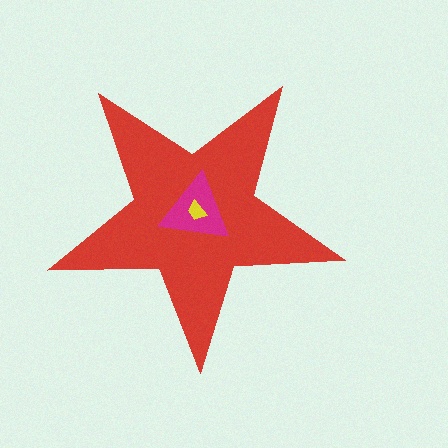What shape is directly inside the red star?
The magenta triangle.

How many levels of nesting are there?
3.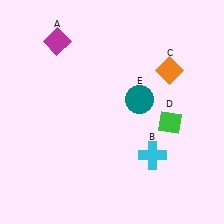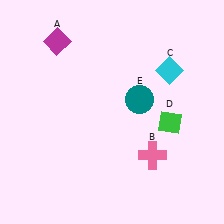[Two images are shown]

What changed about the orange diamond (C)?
In Image 1, C is orange. In Image 2, it changed to cyan.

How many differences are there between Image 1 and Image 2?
There are 2 differences between the two images.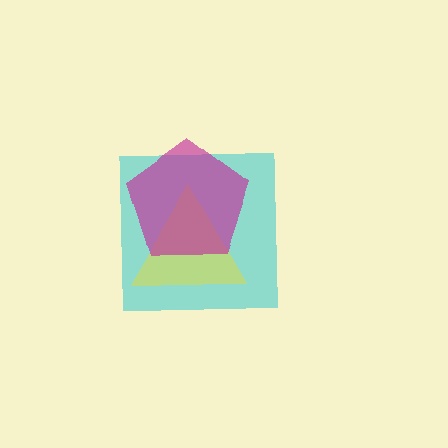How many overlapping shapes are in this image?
There are 3 overlapping shapes in the image.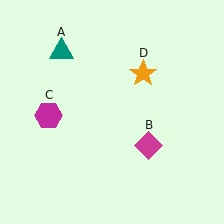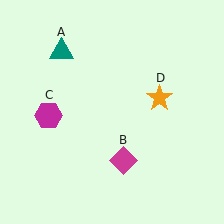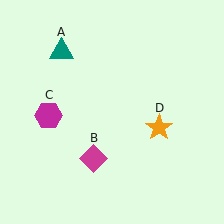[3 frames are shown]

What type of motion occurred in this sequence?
The magenta diamond (object B), orange star (object D) rotated clockwise around the center of the scene.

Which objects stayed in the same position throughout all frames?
Teal triangle (object A) and magenta hexagon (object C) remained stationary.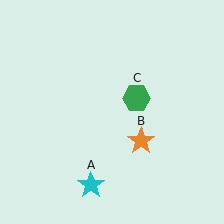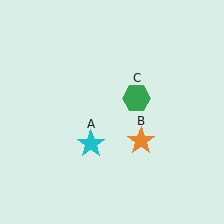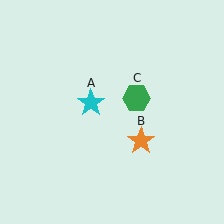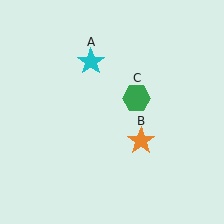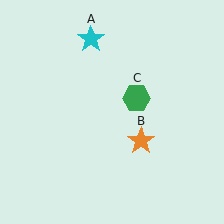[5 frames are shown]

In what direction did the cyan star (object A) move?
The cyan star (object A) moved up.